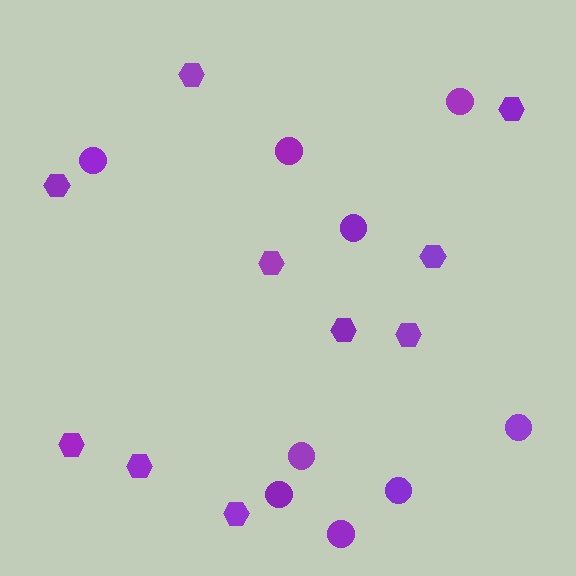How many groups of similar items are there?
There are 2 groups: one group of circles (9) and one group of hexagons (10).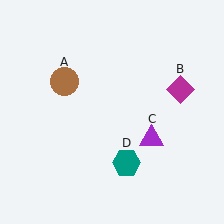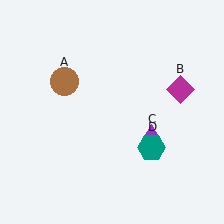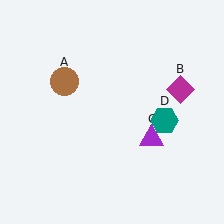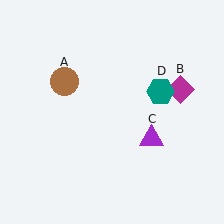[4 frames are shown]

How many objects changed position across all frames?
1 object changed position: teal hexagon (object D).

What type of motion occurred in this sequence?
The teal hexagon (object D) rotated counterclockwise around the center of the scene.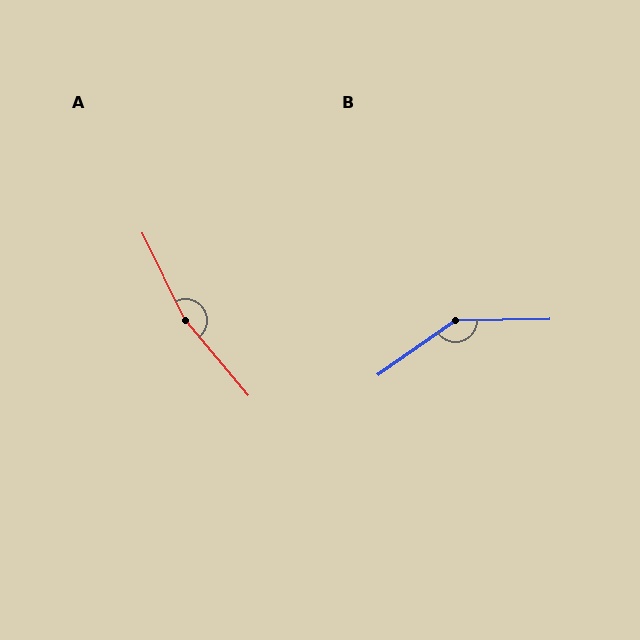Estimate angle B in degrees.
Approximately 146 degrees.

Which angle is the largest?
A, at approximately 166 degrees.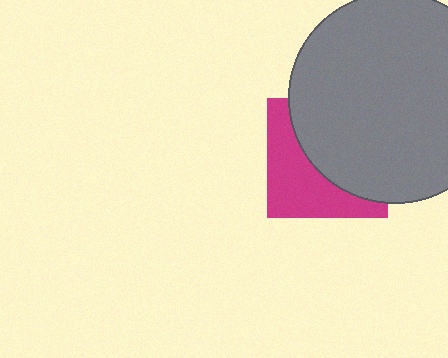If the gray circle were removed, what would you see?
You would see the complete magenta square.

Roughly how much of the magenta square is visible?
A small part of it is visible (roughly 43%).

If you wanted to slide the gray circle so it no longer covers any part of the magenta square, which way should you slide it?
Slide it toward the upper-right — that is the most direct way to separate the two shapes.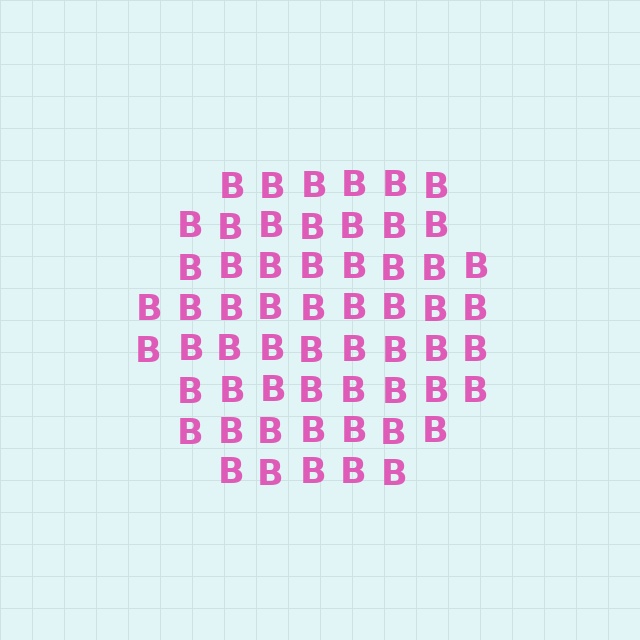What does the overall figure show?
The overall figure shows a hexagon.